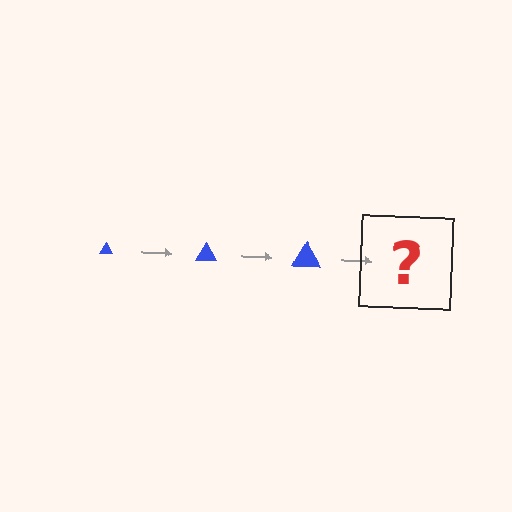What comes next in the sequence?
The next element should be a blue triangle, larger than the previous one.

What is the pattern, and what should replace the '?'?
The pattern is that the triangle gets progressively larger each step. The '?' should be a blue triangle, larger than the previous one.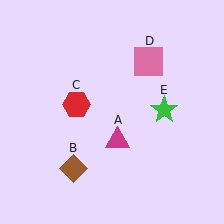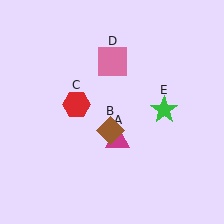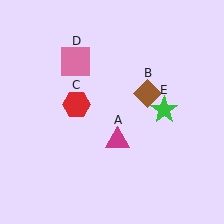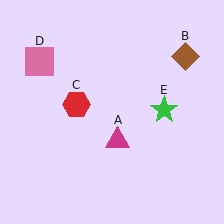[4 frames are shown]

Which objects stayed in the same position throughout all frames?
Magenta triangle (object A) and red hexagon (object C) and green star (object E) remained stationary.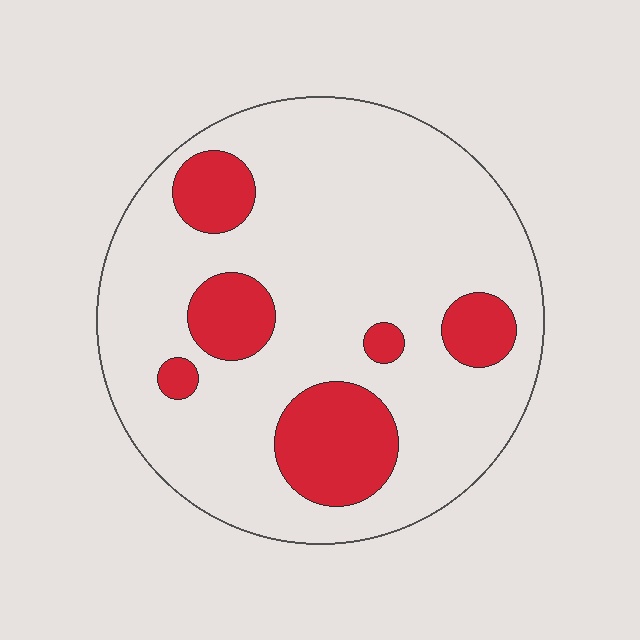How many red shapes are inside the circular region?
6.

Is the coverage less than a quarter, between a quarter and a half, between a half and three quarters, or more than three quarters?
Less than a quarter.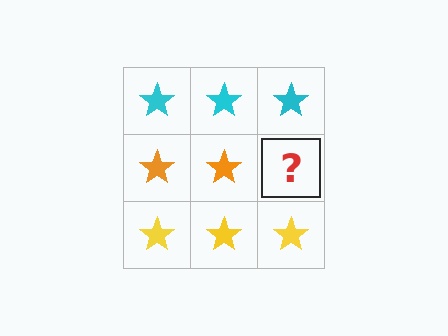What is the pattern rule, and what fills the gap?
The rule is that each row has a consistent color. The gap should be filled with an orange star.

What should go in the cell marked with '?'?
The missing cell should contain an orange star.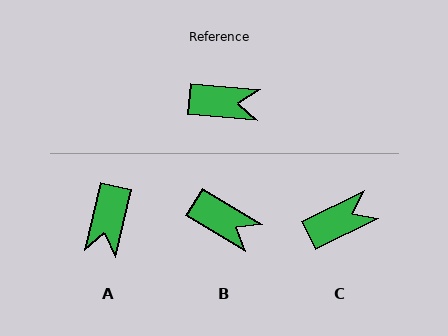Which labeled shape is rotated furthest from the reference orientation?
A, about 98 degrees away.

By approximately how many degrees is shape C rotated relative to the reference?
Approximately 31 degrees counter-clockwise.